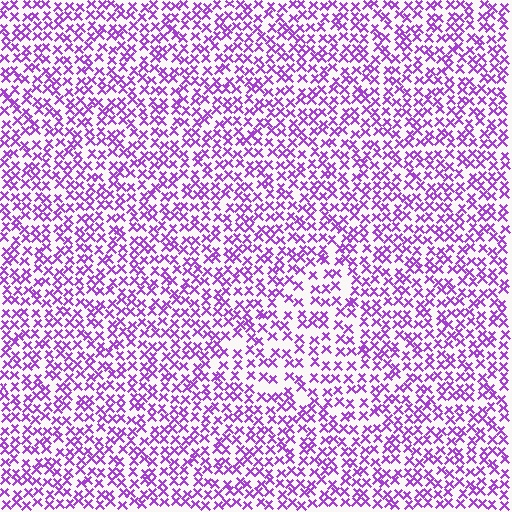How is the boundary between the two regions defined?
The boundary is defined by a change in element density (approximately 1.5x ratio). All elements are the same color, size, and shape.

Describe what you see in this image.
The image contains small purple elements arranged at two different densities. A triangle-shaped region is visible where the elements are less densely packed than the surrounding area.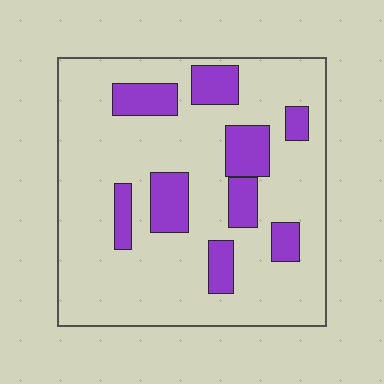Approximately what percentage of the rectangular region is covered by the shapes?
Approximately 20%.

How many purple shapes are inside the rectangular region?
9.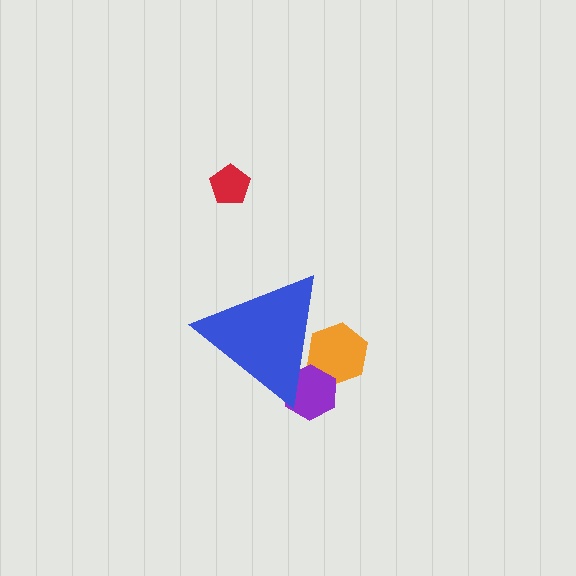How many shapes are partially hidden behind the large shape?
2 shapes are partially hidden.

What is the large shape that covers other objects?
A blue triangle.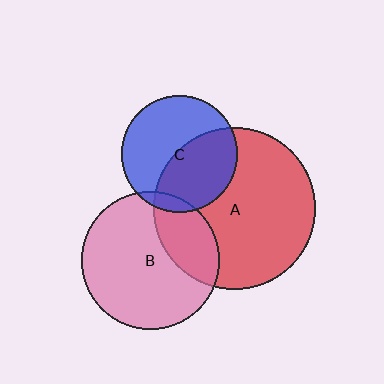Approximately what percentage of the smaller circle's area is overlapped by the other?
Approximately 25%.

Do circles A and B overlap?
Yes.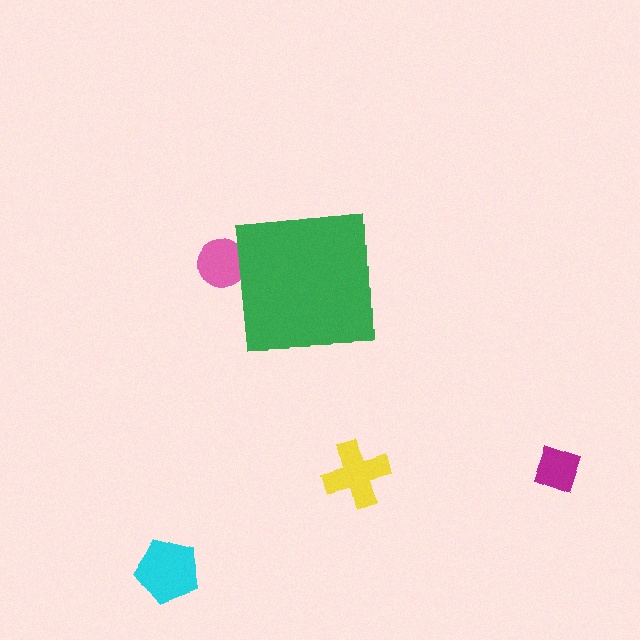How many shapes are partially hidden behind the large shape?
1 shape is partially hidden.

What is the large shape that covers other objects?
A green square.